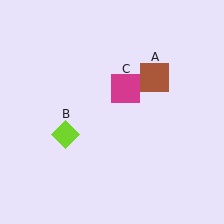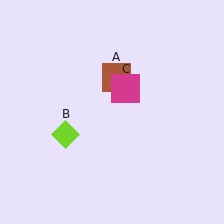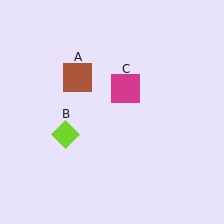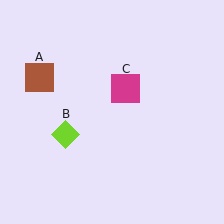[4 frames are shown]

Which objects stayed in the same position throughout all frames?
Lime diamond (object B) and magenta square (object C) remained stationary.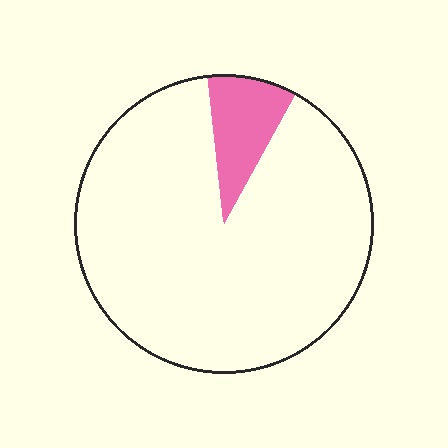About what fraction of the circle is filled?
About one tenth (1/10).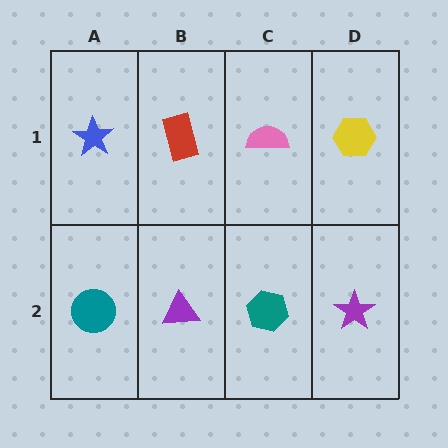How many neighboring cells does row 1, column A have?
2.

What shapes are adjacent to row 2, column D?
A yellow hexagon (row 1, column D), a teal hexagon (row 2, column C).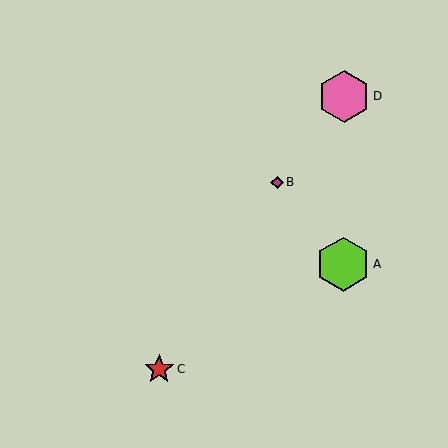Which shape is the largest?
The lime hexagon (labeled A) is the largest.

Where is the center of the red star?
The center of the red star is at (159, 369).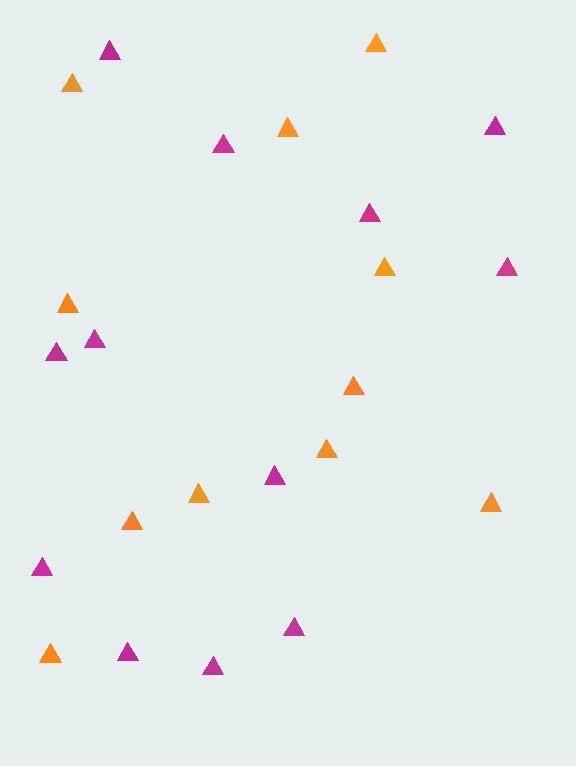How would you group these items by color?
There are 2 groups: one group of magenta triangles (12) and one group of orange triangles (11).